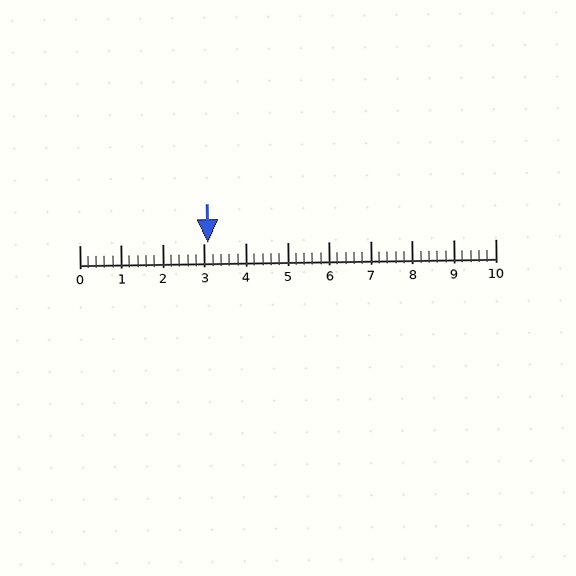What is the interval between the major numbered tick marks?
The major tick marks are spaced 1 units apart.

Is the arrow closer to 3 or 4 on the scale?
The arrow is closer to 3.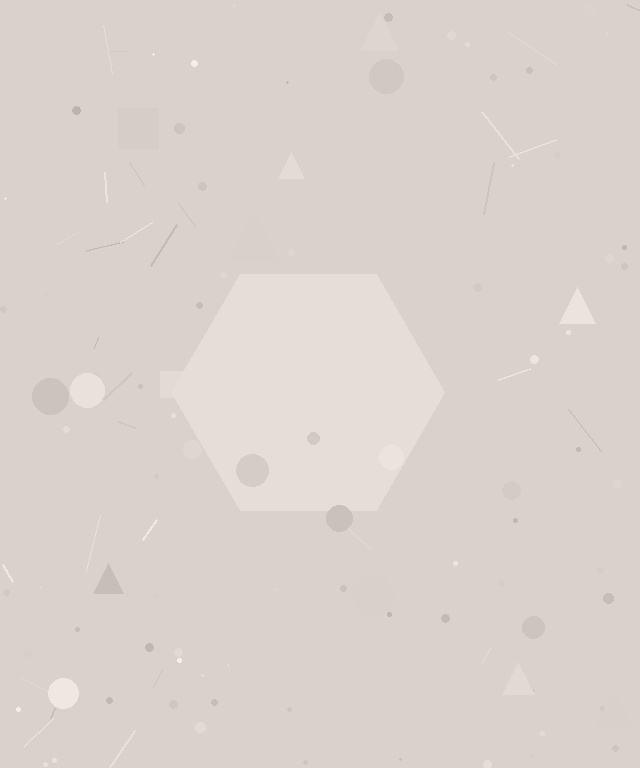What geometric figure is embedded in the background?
A hexagon is embedded in the background.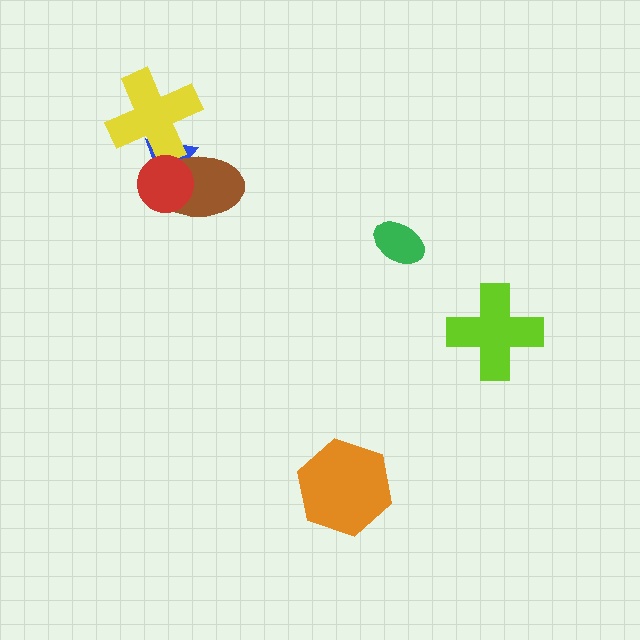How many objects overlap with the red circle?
2 objects overlap with the red circle.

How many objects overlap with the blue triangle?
3 objects overlap with the blue triangle.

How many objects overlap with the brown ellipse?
3 objects overlap with the brown ellipse.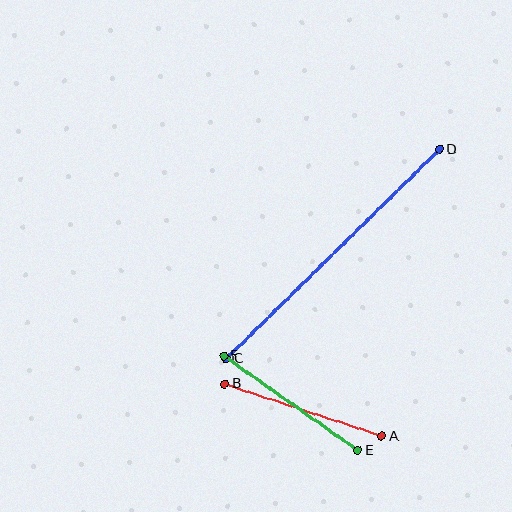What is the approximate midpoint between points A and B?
The midpoint is at approximately (303, 410) pixels.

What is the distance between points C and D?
The distance is approximately 299 pixels.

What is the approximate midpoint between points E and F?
The midpoint is at approximately (291, 403) pixels.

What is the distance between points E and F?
The distance is approximately 164 pixels.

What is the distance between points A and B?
The distance is approximately 166 pixels.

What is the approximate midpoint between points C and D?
The midpoint is at approximately (333, 254) pixels.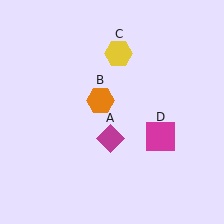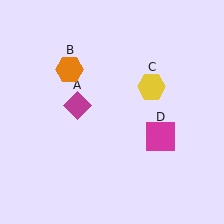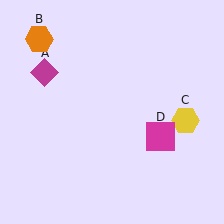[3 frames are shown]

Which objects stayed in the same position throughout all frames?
Magenta square (object D) remained stationary.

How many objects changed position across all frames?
3 objects changed position: magenta diamond (object A), orange hexagon (object B), yellow hexagon (object C).